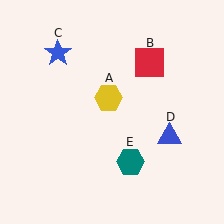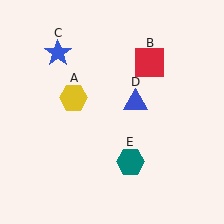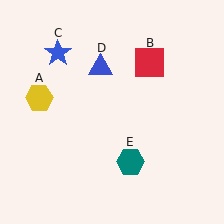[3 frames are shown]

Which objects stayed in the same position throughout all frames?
Red square (object B) and blue star (object C) and teal hexagon (object E) remained stationary.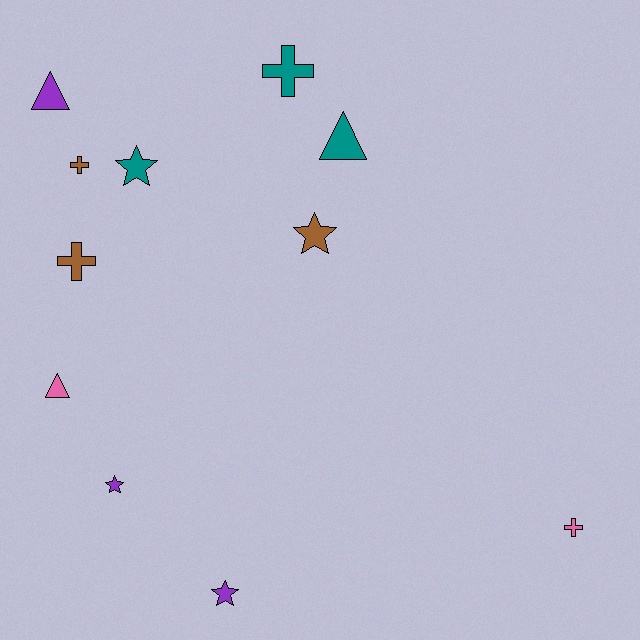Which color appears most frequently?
Brown, with 3 objects.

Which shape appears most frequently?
Star, with 4 objects.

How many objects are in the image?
There are 11 objects.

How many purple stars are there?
There are 2 purple stars.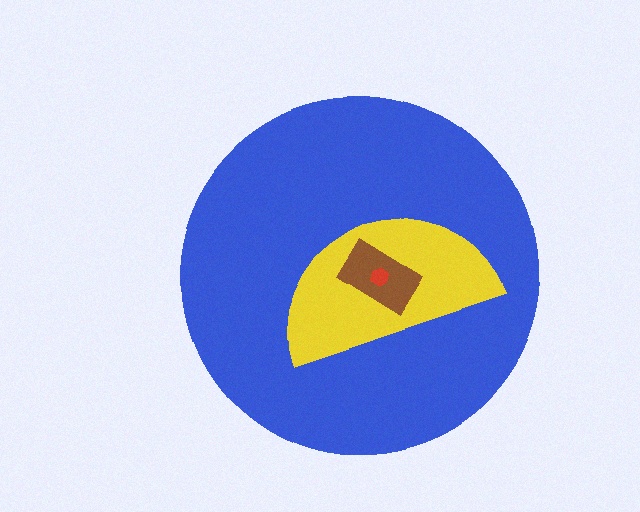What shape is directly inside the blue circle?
The yellow semicircle.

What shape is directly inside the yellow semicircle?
The brown rectangle.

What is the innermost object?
The red hexagon.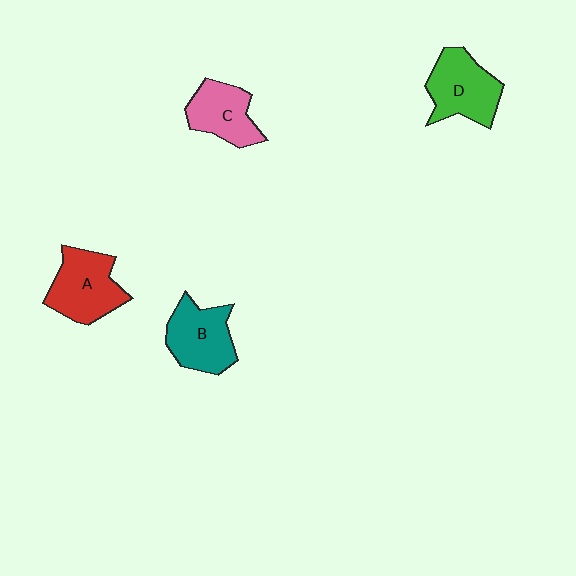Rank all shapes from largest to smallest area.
From largest to smallest: A (red), D (green), B (teal), C (pink).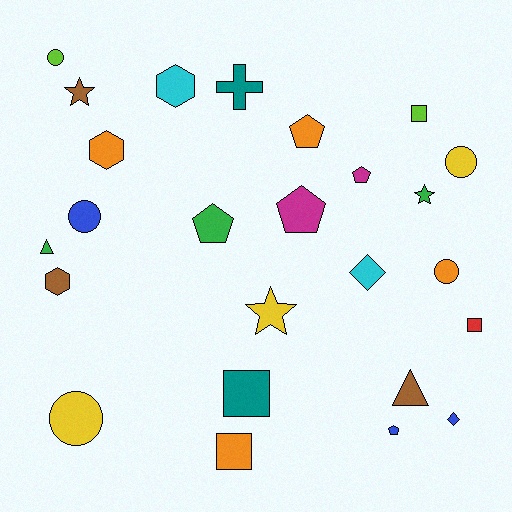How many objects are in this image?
There are 25 objects.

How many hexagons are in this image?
There are 3 hexagons.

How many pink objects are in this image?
There are no pink objects.